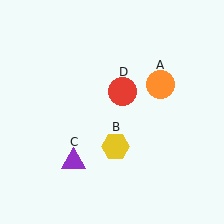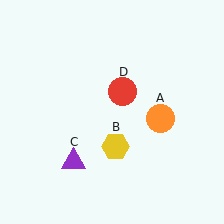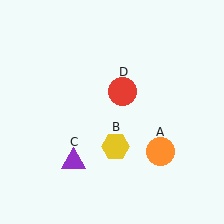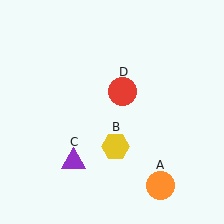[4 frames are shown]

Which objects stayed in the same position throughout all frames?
Yellow hexagon (object B) and purple triangle (object C) and red circle (object D) remained stationary.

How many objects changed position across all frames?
1 object changed position: orange circle (object A).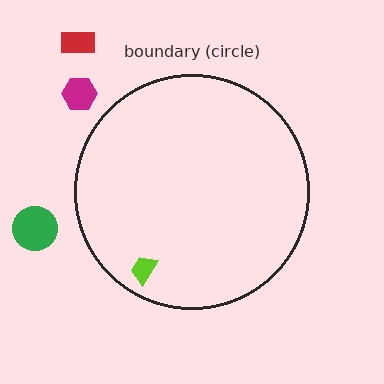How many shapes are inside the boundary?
1 inside, 3 outside.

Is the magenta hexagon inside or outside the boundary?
Outside.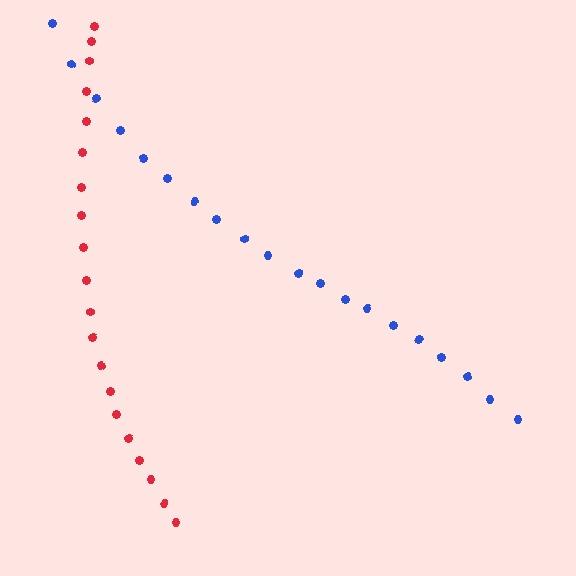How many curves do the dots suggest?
There are 2 distinct paths.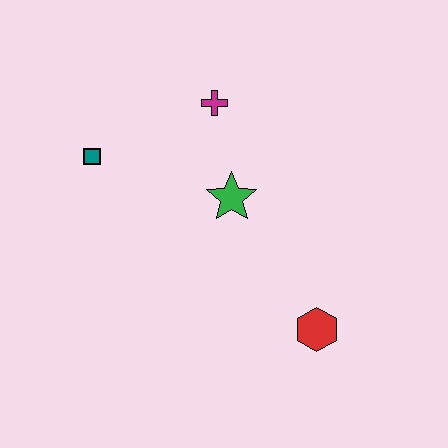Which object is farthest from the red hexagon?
The teal square is farthest from the red hexagon.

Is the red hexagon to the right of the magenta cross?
Yes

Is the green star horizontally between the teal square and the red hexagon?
Yes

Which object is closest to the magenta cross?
The green star is closest to the magenta cross.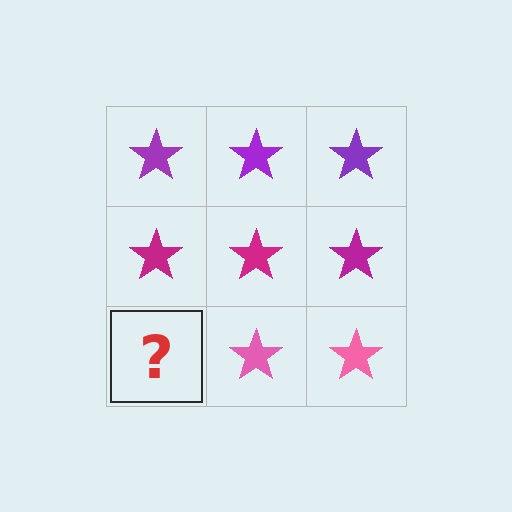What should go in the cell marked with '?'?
The missing cell should contain a pink star.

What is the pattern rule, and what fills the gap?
The rule is that each row has a consistent color. The gap should be filled with a pink star.